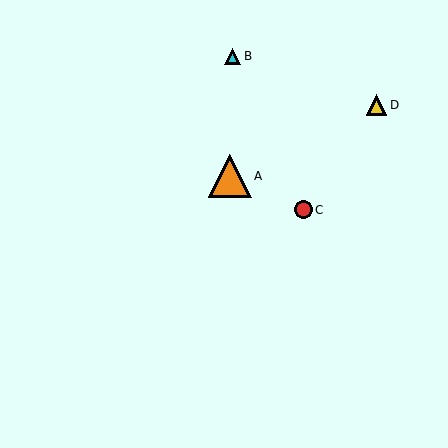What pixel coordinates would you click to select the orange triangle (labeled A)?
Click at (230, 176) to select the orange triangle A.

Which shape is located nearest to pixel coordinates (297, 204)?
The red circle (labeled C) at (303, 210) is nearest to that location.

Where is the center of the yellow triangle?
The center of the yellow triangle is at (377, 105).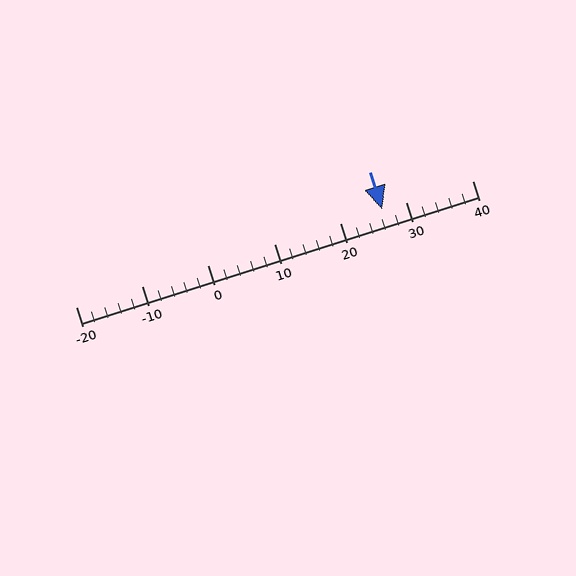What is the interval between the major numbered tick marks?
The major tick marks are spaced 10 units apart.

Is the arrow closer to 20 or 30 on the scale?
The arrow is closer to 30.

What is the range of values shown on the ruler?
The ruler shows values from -20 to 40.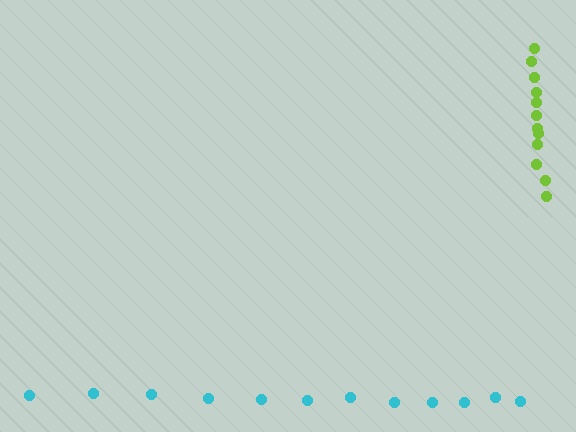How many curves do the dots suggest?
There are 2 distinct paths.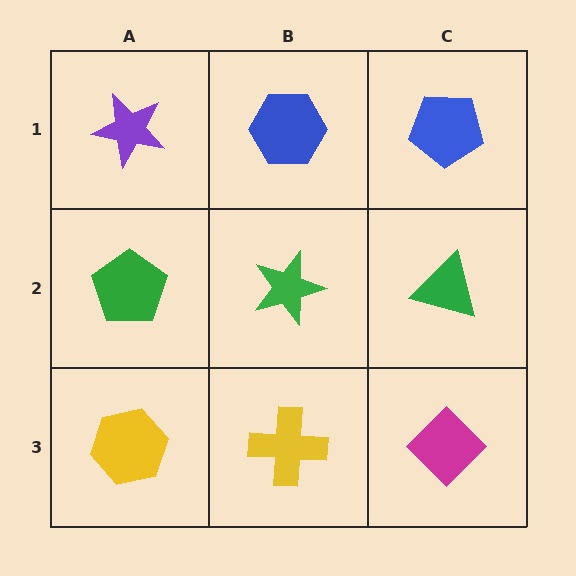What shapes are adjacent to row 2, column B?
A blue hexagon (row 1, column B), a yellow cross (row 3, column B), a green pentagon (row 2, column A), a green triangle (row 2, column C).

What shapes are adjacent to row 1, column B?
A green star (row 2, column B), a purple star (row 1, column A), a blue pentagon (row 1, column C).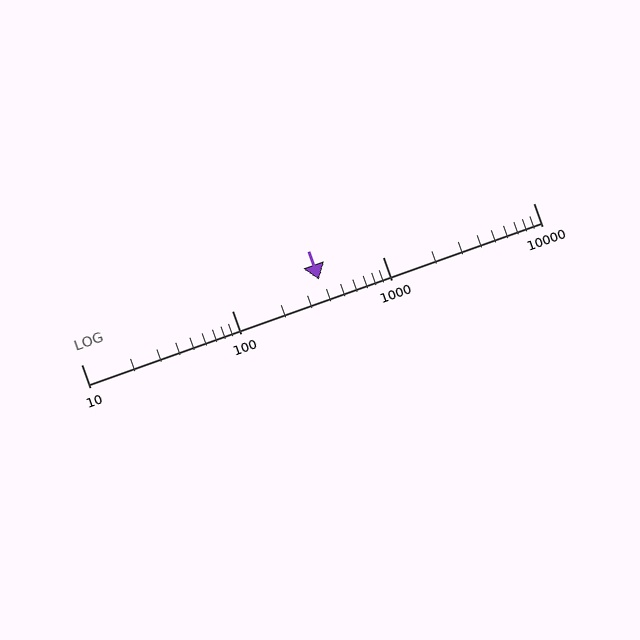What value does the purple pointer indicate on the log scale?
The pointer indicates approximately 380.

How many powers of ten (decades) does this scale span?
The scale spans 3 decades, from 10 to 10000.